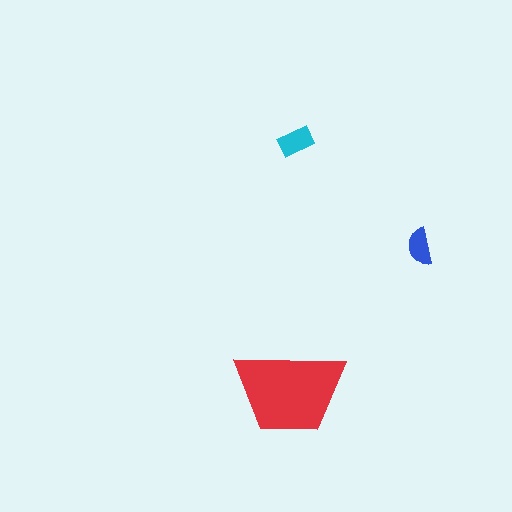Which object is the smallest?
The blue semicircle.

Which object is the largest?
The red trapezoid.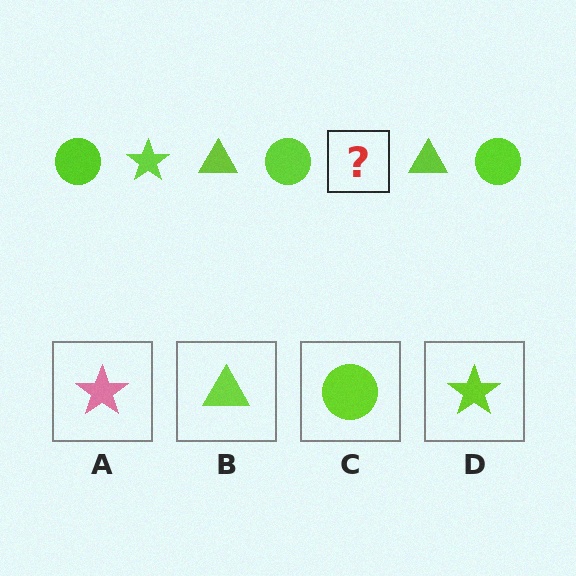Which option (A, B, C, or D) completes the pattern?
D.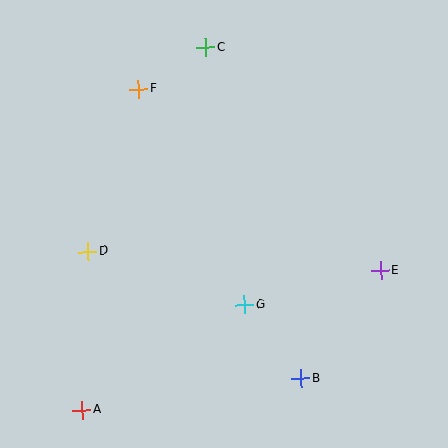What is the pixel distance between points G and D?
The distance between G and D is 166 pixels.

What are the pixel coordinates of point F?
Point F is at (139, 89).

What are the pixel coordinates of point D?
Point D is at (88, 252).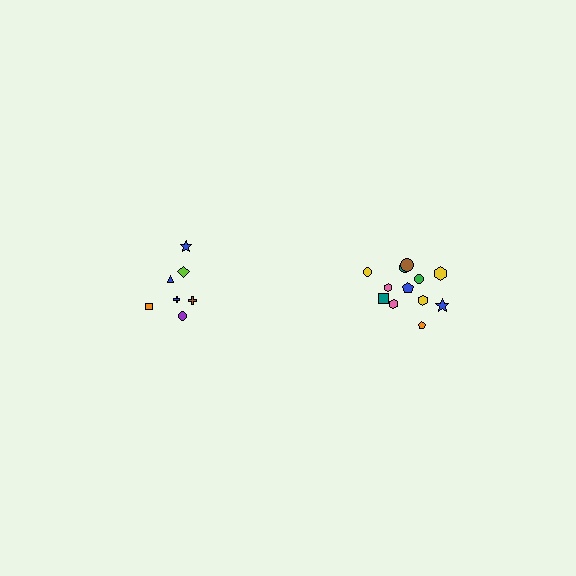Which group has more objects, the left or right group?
The right group.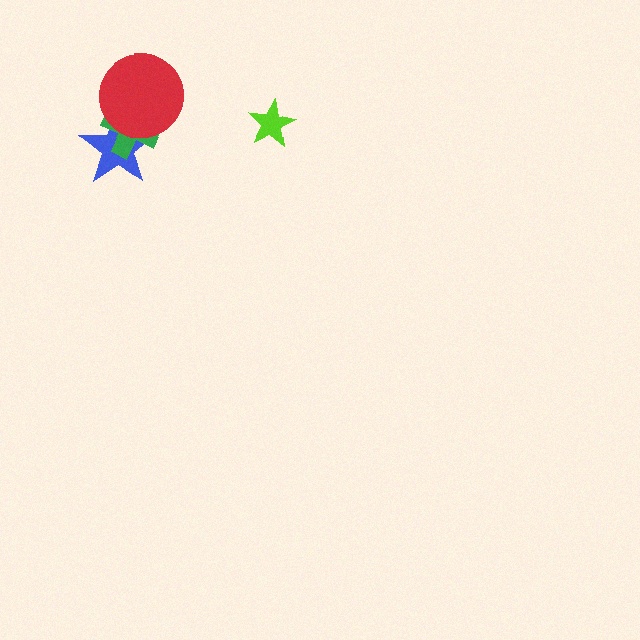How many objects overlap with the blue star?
2 objects overlap with the blue star.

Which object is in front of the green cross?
The red circle is in front of the green cross.